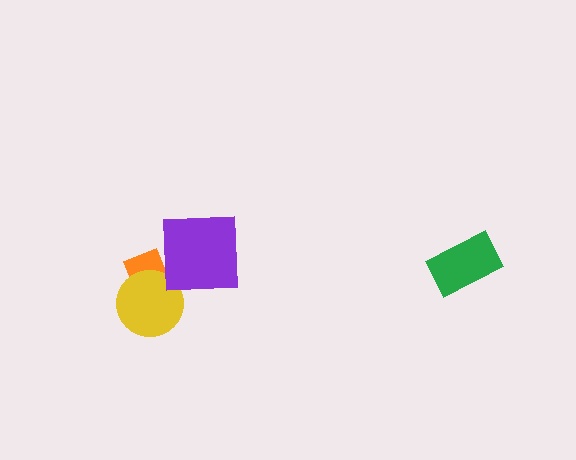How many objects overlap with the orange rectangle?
2 objects overlap with the orange rectangle.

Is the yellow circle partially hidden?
No, no other shape covers it.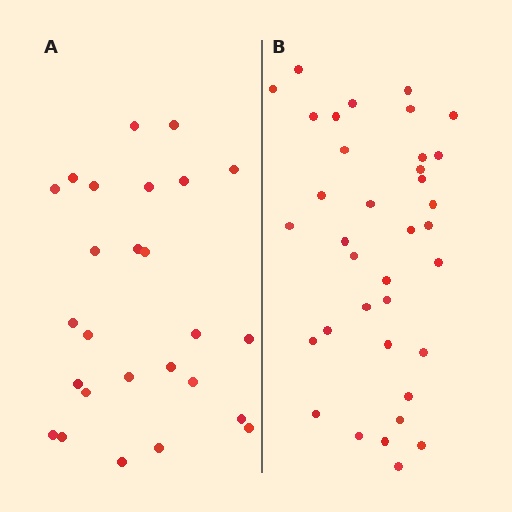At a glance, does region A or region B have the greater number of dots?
Region B (the right region) has more dots.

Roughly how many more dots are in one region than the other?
Region B has roughly 10 or so more dots than region A.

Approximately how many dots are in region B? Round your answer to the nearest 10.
About 40 dots. (The exact count is 36, which rounds to 40.)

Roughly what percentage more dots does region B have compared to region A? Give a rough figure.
About 40% more.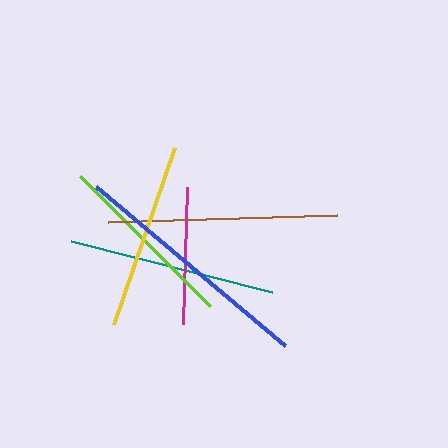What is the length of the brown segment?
The brown segment is approximately 229 pixels long.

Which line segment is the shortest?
The magenta line is the shortest at approximately 137 pixels.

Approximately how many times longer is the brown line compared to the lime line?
The brown line is approximately 1.2 times the length of the lime line.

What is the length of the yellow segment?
The yellow segment is approximately 187 pixels long.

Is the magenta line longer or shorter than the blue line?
The blue line is longer than the magenta line.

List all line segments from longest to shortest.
From longest to shortest: blue, brown, teal, yellow, lime, magenta.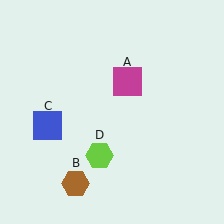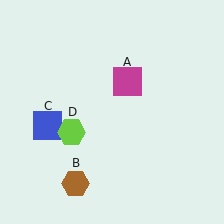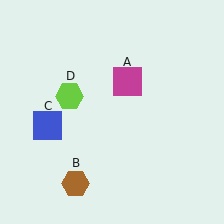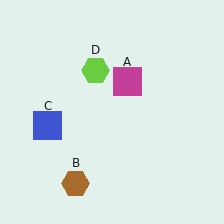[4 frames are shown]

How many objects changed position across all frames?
1 object changed position: lime hexagon (object D).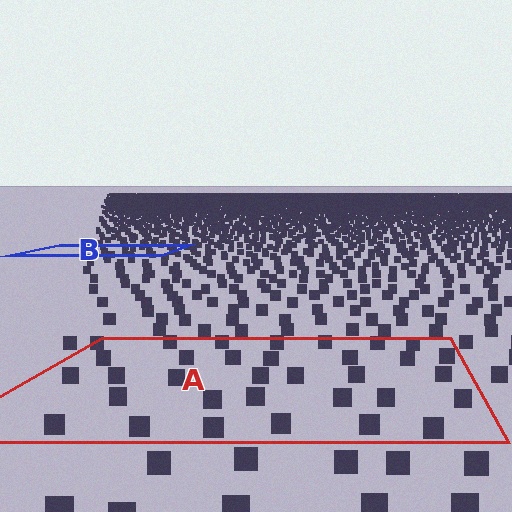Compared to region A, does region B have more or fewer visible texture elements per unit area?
Region B has more texture elements per unit area — they are packed more densely because it is farther away.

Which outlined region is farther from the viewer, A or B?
Region B is farther from the viewer — the texture elements inside it appear smaller and more densely packed.